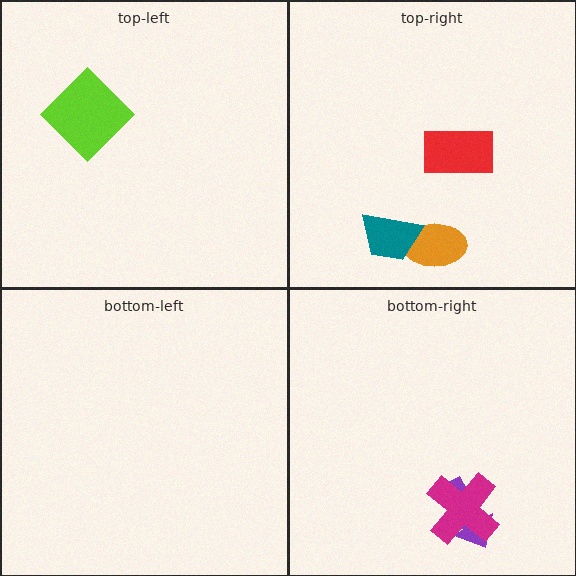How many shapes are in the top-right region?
3.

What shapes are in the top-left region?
The lime diamond.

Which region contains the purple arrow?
The bottom-right region.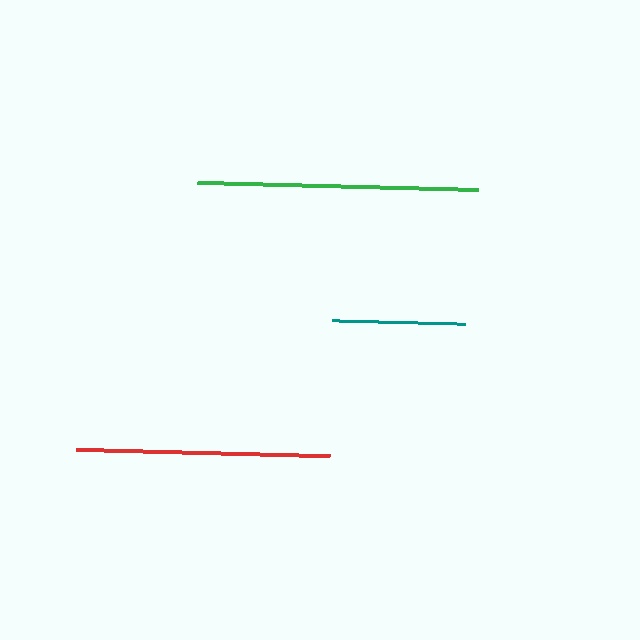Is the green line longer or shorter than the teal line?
The green line is longer than the teal line.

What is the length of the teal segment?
The teal segment is approximately 133 pixels long.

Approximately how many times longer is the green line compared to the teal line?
The green line is approximately 2.1 times the length of the teal line.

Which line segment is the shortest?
The teal line is the shortest at approximately 133 pixels.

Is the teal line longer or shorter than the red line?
The red line is longer than the teal line.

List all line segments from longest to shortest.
From longest to shortest: green, red, teal.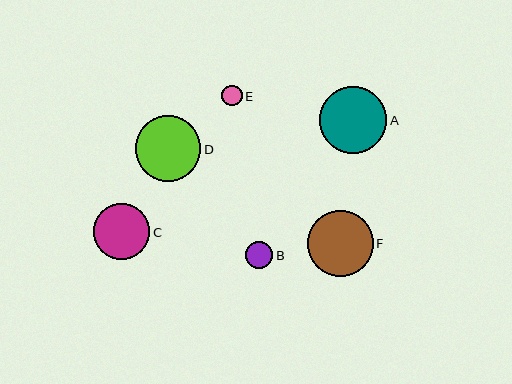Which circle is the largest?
Circle A is the largest with a size of approximately 67 pixels.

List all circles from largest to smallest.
From largest to smallest: A, F, D, C, B, E.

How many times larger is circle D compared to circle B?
Circle D is approximately 2.4 times the size of circle B.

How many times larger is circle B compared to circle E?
Circle B is approximately 1.4 times the size of circle E.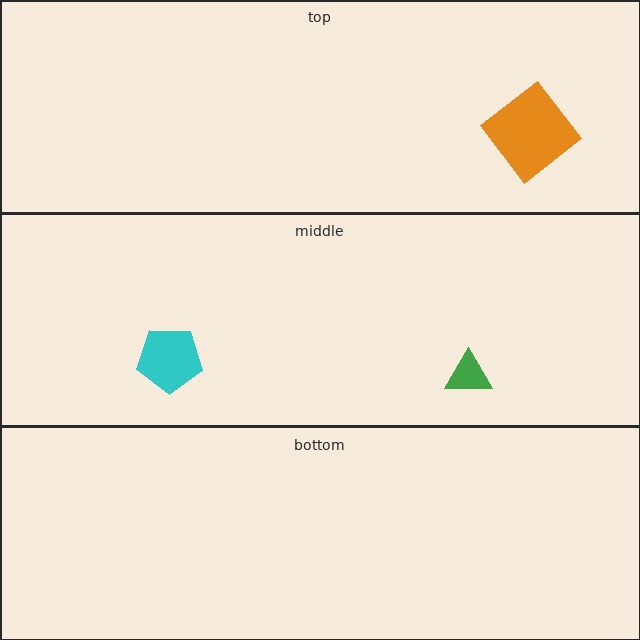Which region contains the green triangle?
The middle region.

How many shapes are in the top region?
1.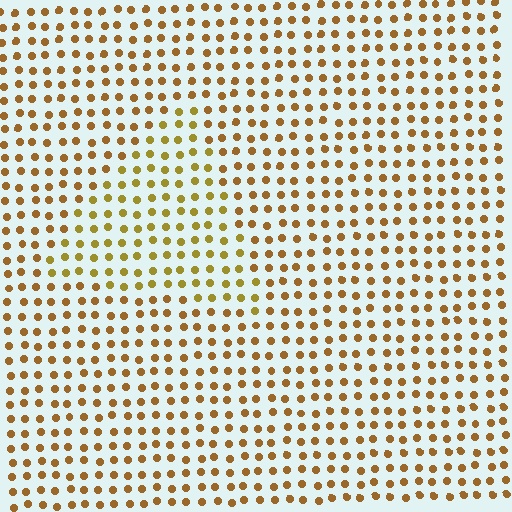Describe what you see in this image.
The image is filled with small brown elements in a uniform arrangement. A triangle-shaped region is visible where the elements are tinted to a slightly different hue, forming a subtle color boundary.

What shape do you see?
I see a triangle.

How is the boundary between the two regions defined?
The boundary is defined purely by a slight shift in hue (about 22 degrees). Spacing, size, and orientation are identical on both sides.